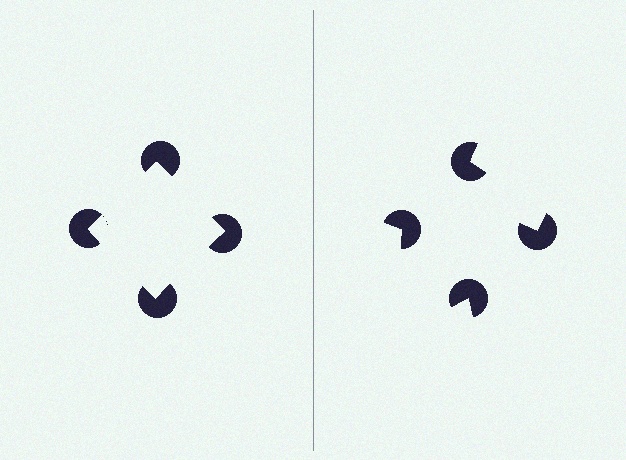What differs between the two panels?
The pac-man discs are positioned identically on both sides; only the wedge orientations differ. On the left they align to a square; on the right they are misaligned.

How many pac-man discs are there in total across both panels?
8 — 4 on each side.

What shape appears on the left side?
An illusory square.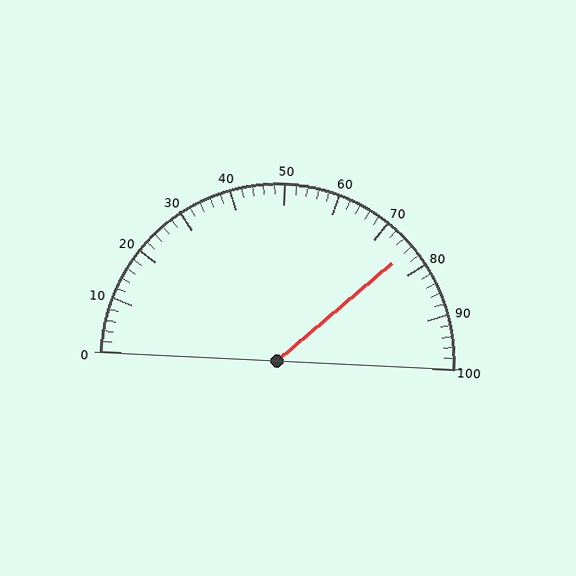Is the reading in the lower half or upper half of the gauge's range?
The reading is in the upper half of the range (0 to 100).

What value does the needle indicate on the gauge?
The needle indicates approximately 76.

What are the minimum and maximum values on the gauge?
The gauge ranges from 0 to 100.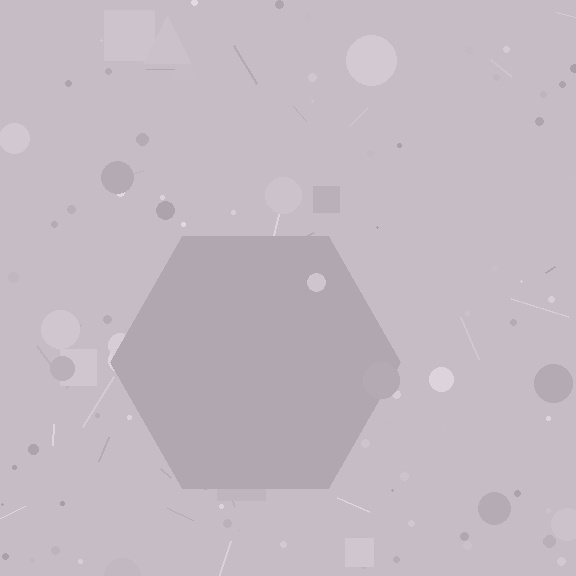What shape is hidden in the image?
A hexagon is hidden in the image.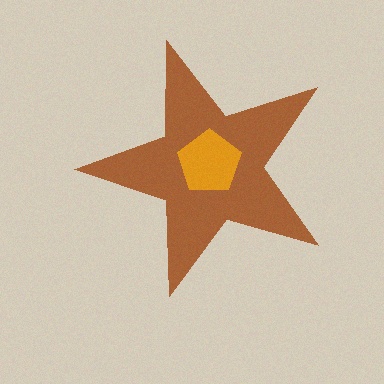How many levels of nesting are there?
2.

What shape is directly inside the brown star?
The orange pentagon.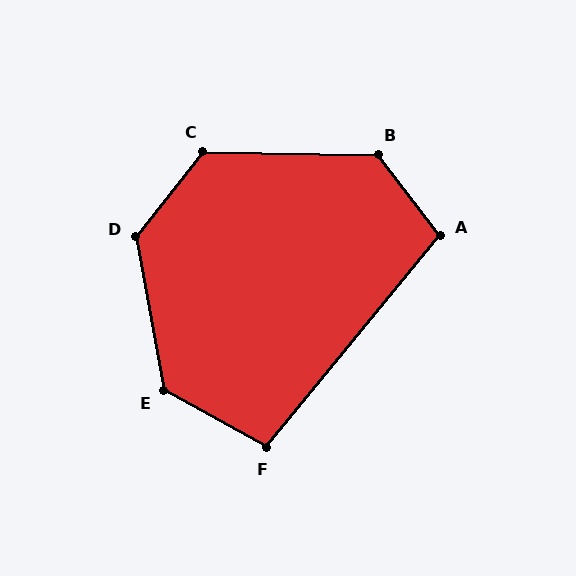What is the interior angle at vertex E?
Approximately 130 degrees (obtuse).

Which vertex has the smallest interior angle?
F, at approximately 100 degrees.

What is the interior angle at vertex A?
Approximately 103 degrees (obtuse).